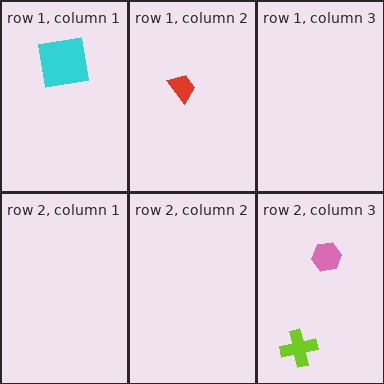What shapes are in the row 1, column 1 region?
The cyan square.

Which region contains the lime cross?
The row 2, column 3 region.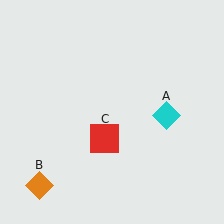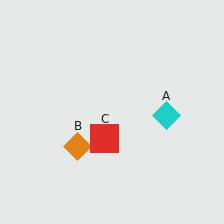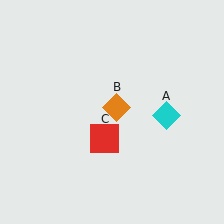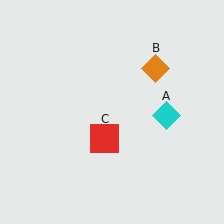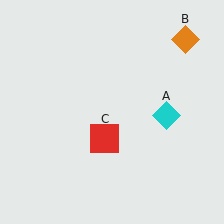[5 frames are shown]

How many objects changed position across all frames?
1 object changed position: orange diamond (object B).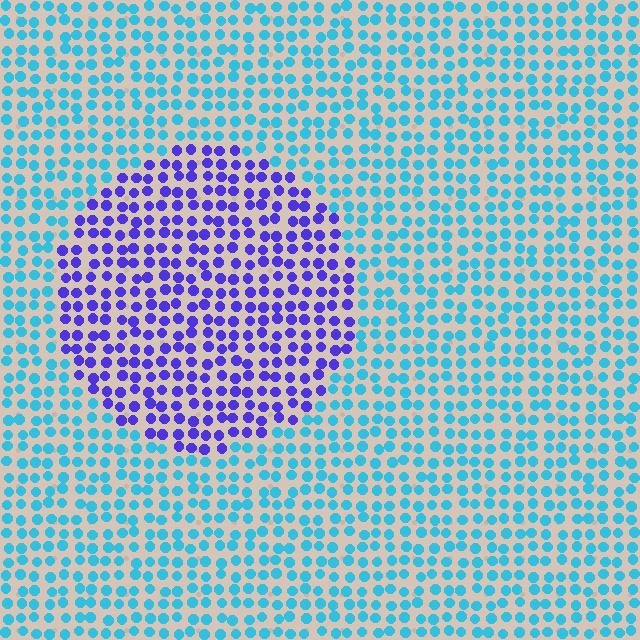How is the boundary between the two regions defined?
The boundary is defined purely by a slight shift in hue (about 59 degrees). Spacing, size, and orientation are identical on both sides.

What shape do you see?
I see a circle.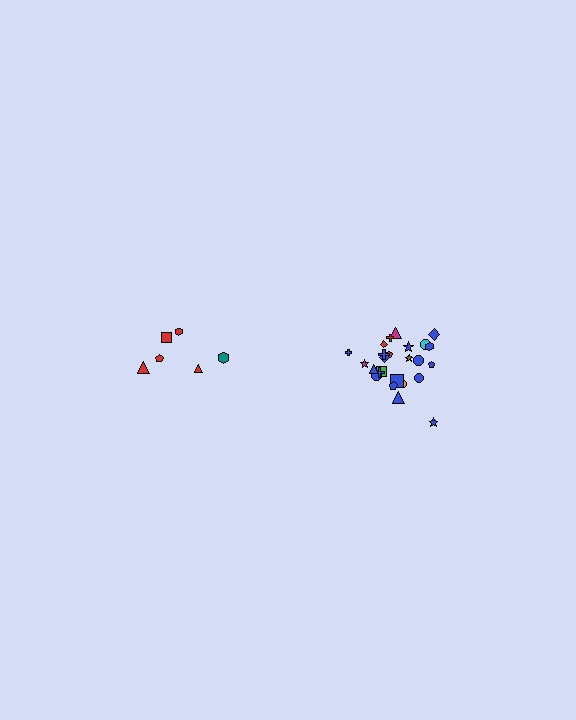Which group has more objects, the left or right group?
The right group.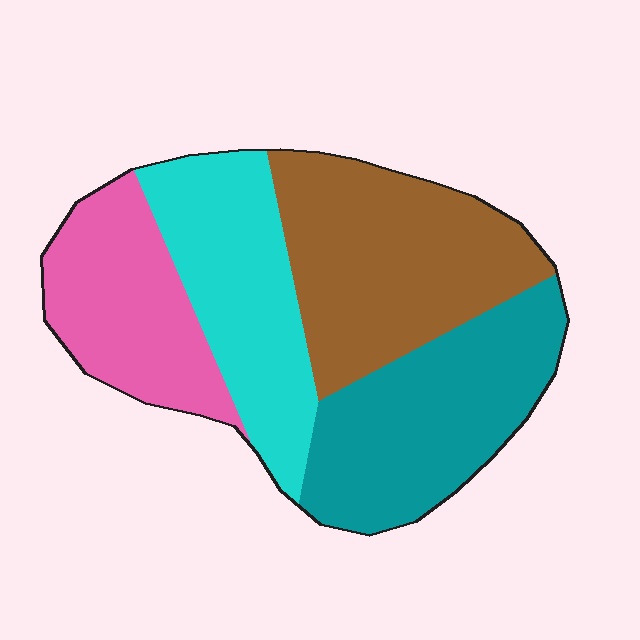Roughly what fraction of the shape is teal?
Teal takes up about one quarter (1/4) of the shape.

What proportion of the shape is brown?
Brown takes up between a quarter and a half of the shape.